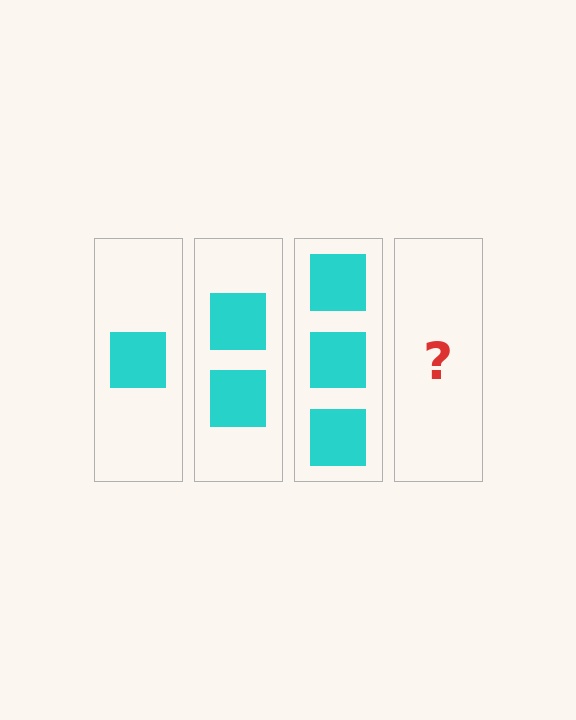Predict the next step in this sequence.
The next step is 4 squares.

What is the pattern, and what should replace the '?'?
The pattern is that each step adds one more square. The '?' should be 4 squares.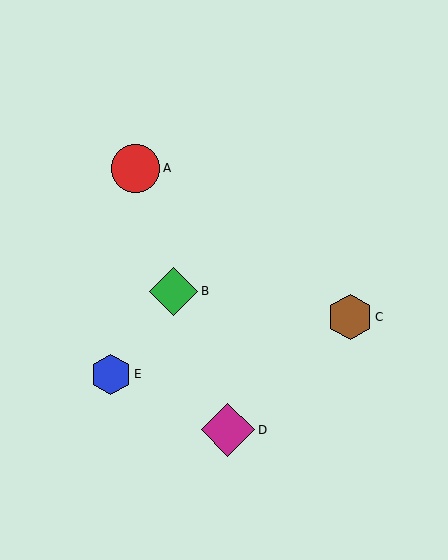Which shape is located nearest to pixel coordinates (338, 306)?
The brown hexagon (labeled C) at (350, 317) is nearest to that location.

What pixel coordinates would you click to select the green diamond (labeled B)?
Click at (173, 292) to select the green diamond B.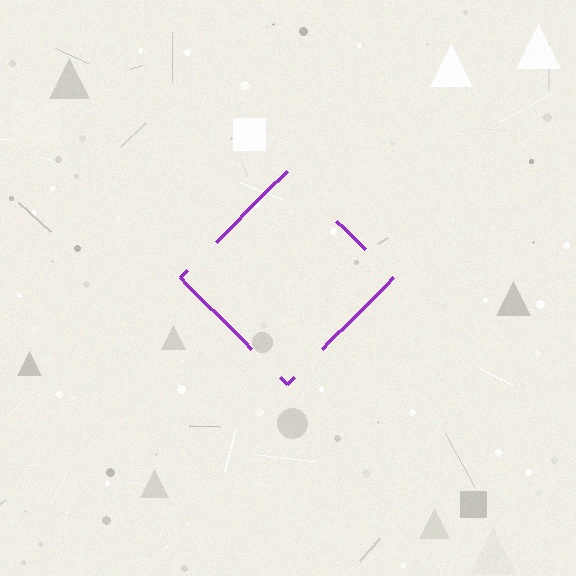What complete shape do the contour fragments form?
The contour fragments form a diamond.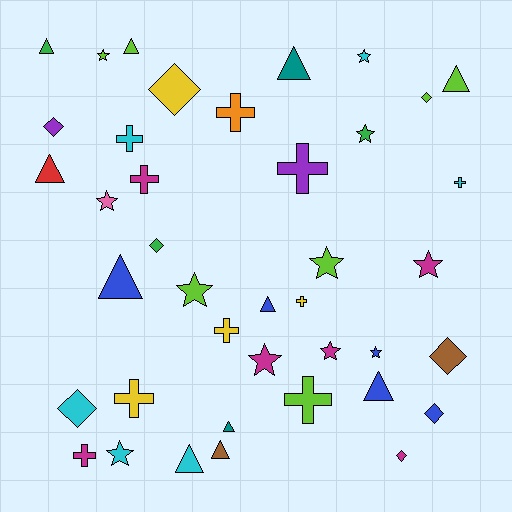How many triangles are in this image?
There are 11 triangles.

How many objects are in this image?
There are 40 objects.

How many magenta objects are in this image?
There are 6 magenta objects.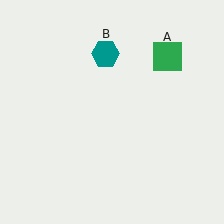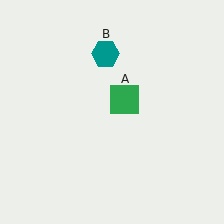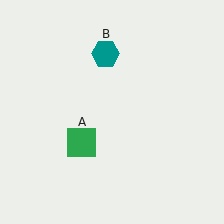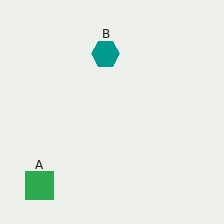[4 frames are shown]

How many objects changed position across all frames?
1 object changed position: green square (object A).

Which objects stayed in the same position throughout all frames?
Teal hexagon (object B) remained stationary.